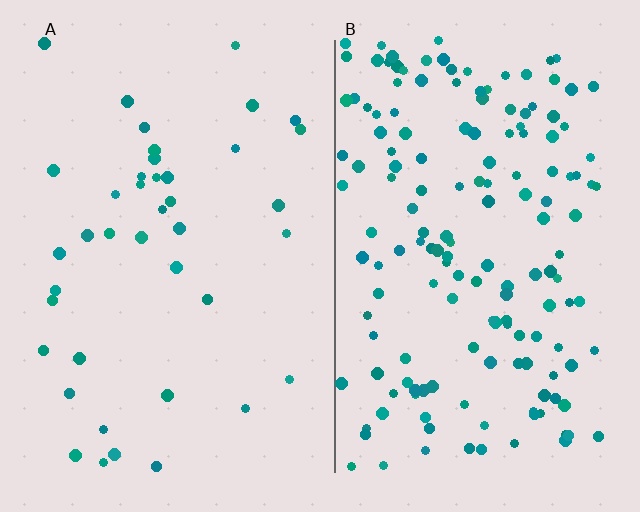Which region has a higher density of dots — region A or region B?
B (the right).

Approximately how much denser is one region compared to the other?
Approximately 4.0× — region B over region A.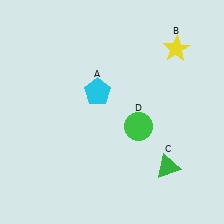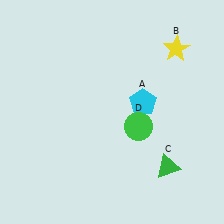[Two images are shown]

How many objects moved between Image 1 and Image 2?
1 object moved between the two images.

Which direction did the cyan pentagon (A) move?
The cyan pentagon (A) moved right.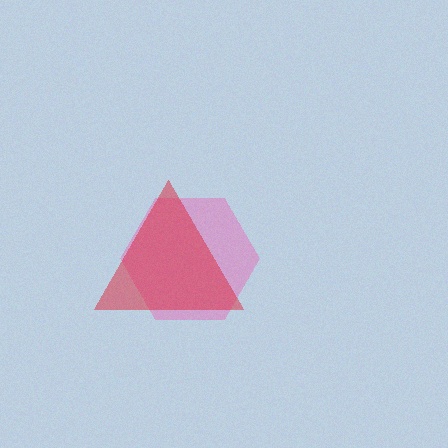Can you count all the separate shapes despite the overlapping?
Yes, there are 2 separate shapes.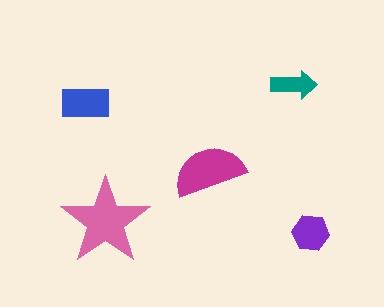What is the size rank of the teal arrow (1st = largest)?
5th.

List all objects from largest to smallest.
The pink star, the magenta semicircle, the blue rectangle, the purple hexagon, the teal arrow.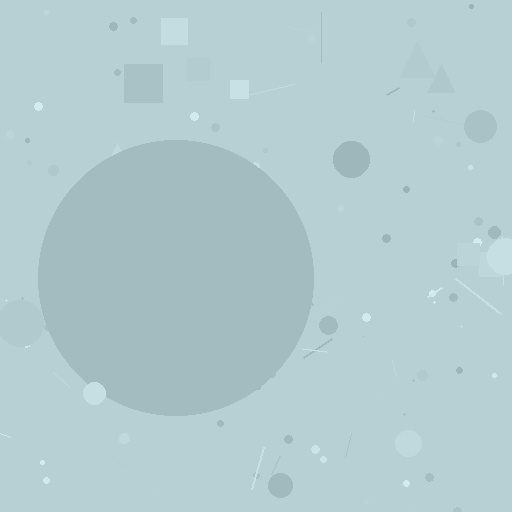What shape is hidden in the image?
A circle is hidden in the image.